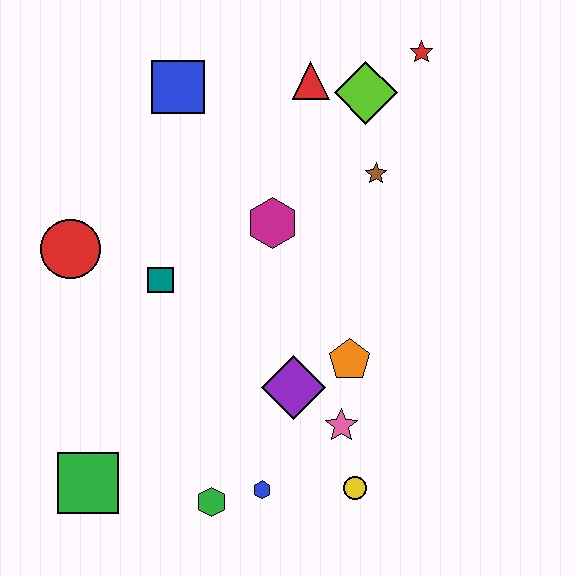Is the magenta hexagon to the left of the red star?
Yes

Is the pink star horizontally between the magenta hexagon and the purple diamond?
No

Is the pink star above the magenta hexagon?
No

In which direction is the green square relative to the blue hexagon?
The green square is to the left of the blue hexagon.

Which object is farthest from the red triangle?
The green square is farthest from the red triangle.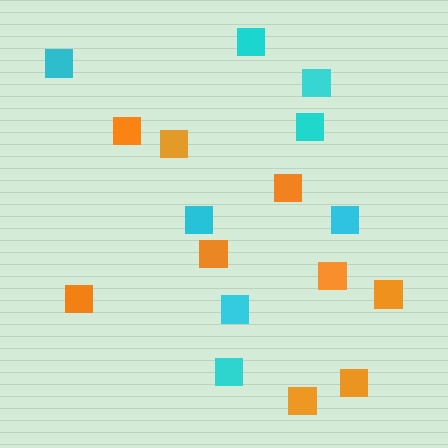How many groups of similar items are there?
There are 2 groups: one group of orange squares (9) and one group of cyan squares (8).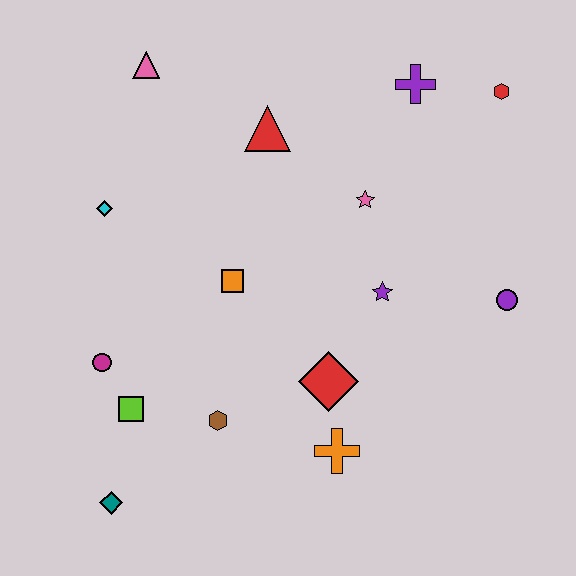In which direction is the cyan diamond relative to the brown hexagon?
The cyan diamond is above the brown hexagon.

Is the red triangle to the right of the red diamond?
No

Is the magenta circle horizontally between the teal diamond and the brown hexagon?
No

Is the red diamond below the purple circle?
Yes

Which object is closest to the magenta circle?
The lime square is closest to the magenta circle.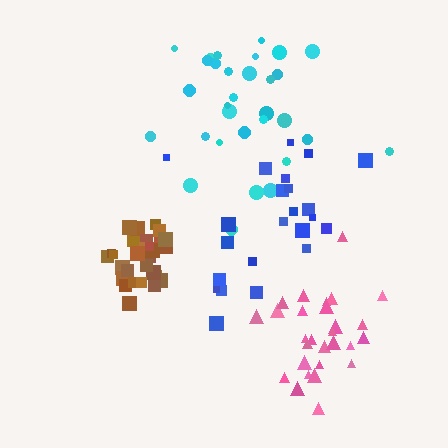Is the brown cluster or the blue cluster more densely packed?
Brown.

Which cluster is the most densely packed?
Brown.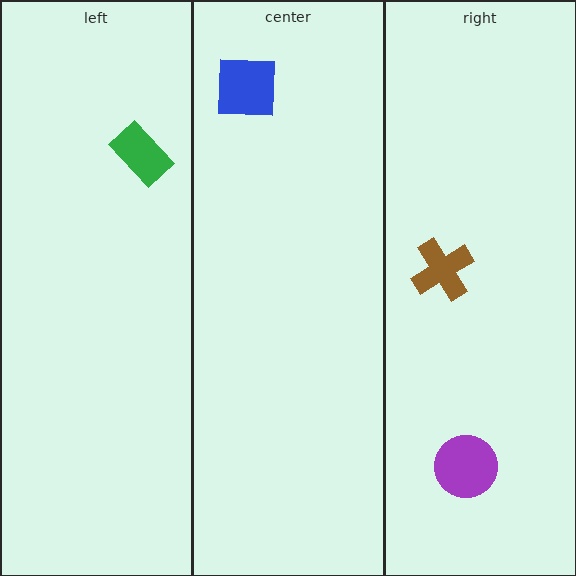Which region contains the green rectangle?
The left region.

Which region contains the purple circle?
The right region.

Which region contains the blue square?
The center region.